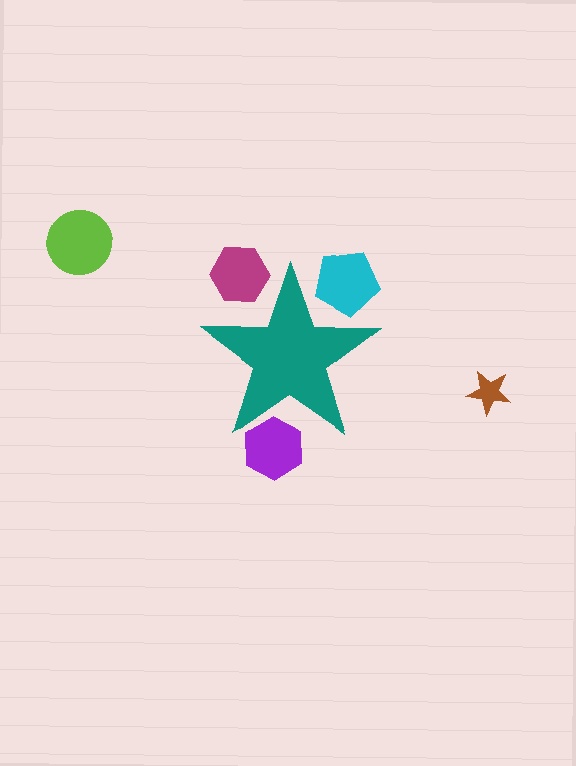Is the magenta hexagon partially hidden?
Yes, the magenta hexagon is partially hidden behind the teal star.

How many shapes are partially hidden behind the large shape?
3 shapes are partially hidden.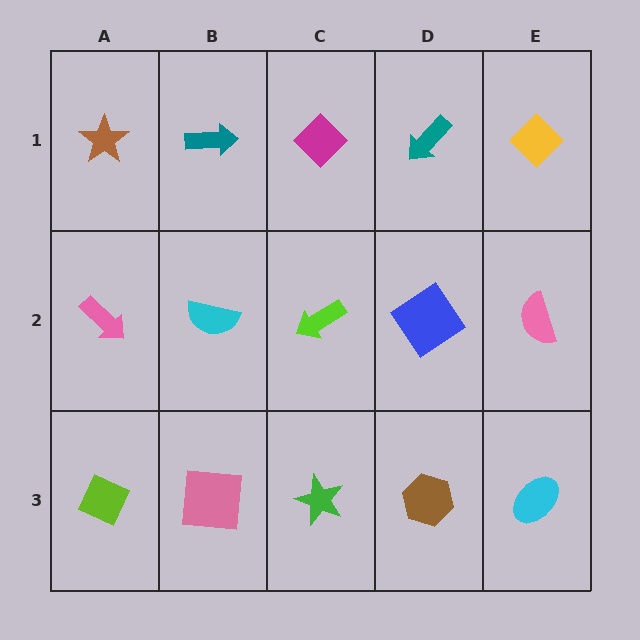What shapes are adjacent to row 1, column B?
A cyan semicircle (row 2, column B), a brown star (row 1, column A), a magenta diamond (row 1, column C).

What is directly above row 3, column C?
A lime arrow.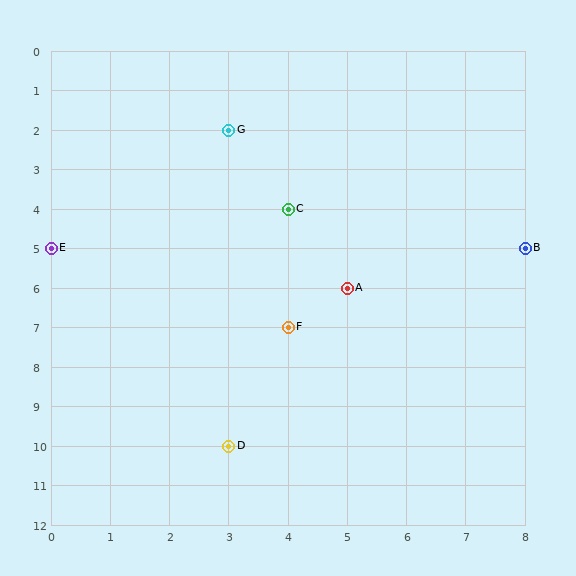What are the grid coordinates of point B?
Point B is at grid coordinates (8, 5).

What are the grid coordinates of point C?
Point C is at grid coordinates (4, 4).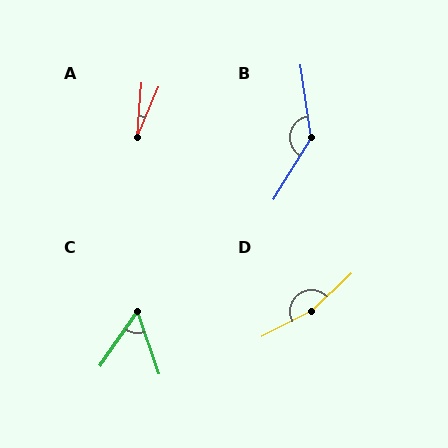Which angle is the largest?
D, at approximately 164 degrees.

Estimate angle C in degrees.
Approximately 53 degrees.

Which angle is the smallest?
A, at approximately 19 degrees.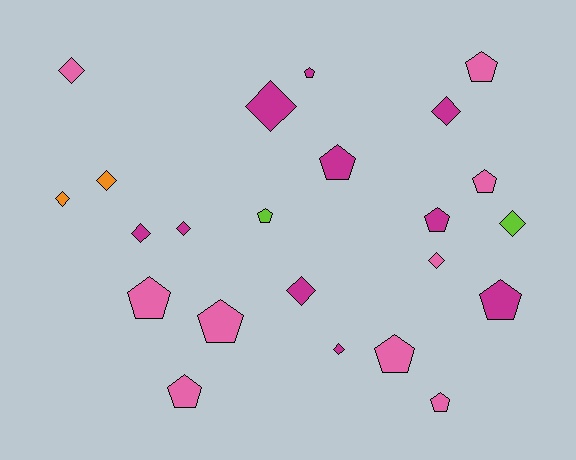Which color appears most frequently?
Magenta, with 10 objects.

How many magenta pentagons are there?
There are 4 magenta pentagons.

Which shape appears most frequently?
Pentagon, with 12 objects.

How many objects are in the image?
There are 23 objects.